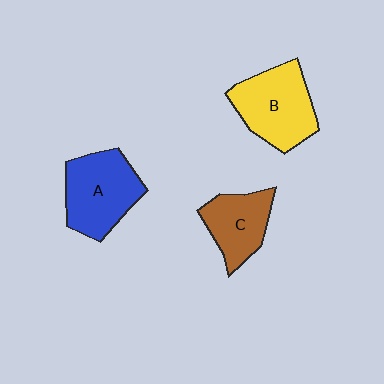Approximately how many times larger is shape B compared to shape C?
Approximately 1.4 times.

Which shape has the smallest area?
Shape C (brown).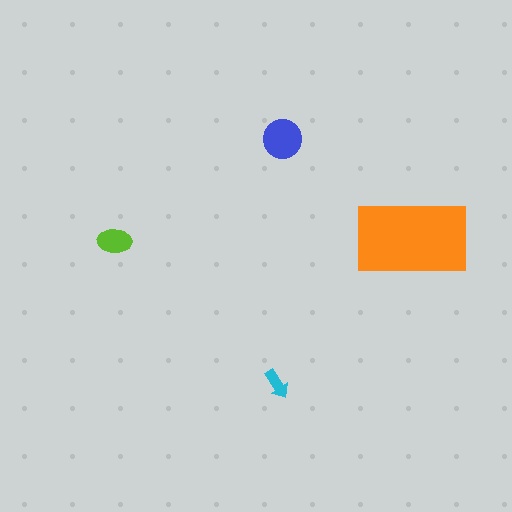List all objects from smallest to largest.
The cyan arrow, the lime ellipse, the blue circle, the orange rectangle.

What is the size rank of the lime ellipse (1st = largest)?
3rd.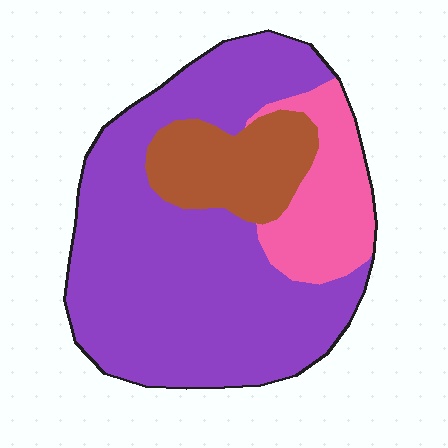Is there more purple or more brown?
Purple.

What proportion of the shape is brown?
Brown takes up about one sixth (1/6) of the shape.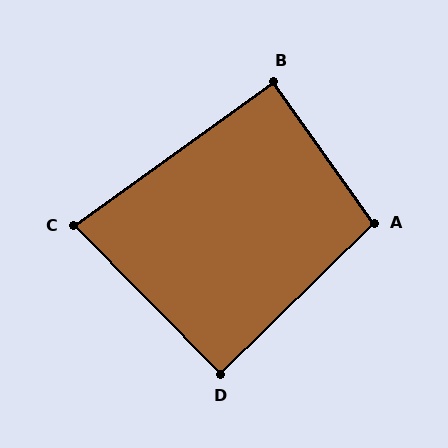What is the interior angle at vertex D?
Approximately 90 degrees (approximately right).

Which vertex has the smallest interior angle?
C, at approximately 81 degrees.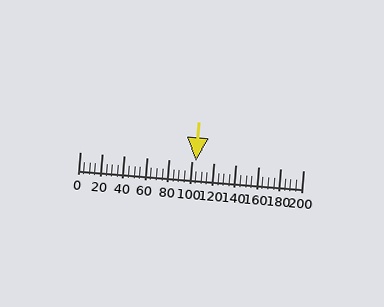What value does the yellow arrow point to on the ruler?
The yellow arrow points to approximately 104.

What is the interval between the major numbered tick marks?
The major tick marks are spaced 20 units apart.